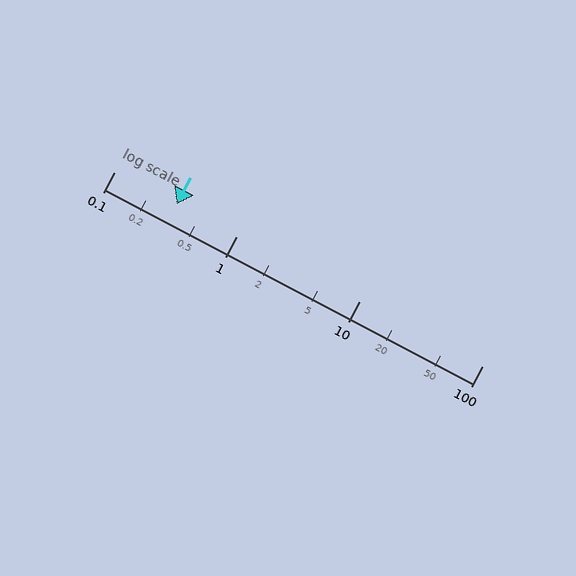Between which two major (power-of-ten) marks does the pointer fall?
The pointer is between 0.1 and 1.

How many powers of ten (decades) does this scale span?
The scale spans 3 decades, from 0.1 to 100.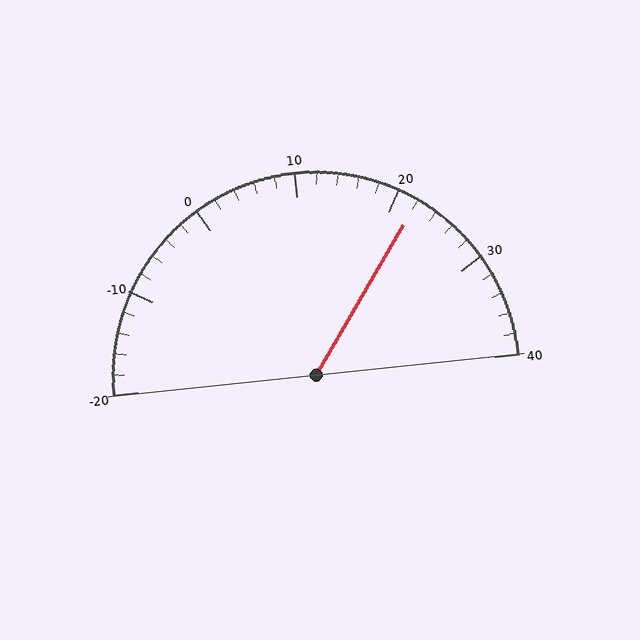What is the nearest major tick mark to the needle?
The nearest major tick mark is 20.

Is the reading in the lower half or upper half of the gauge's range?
The reading is in the upper half of the range (-20 to 40).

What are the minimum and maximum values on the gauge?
The gauge ranges from -20 to 40.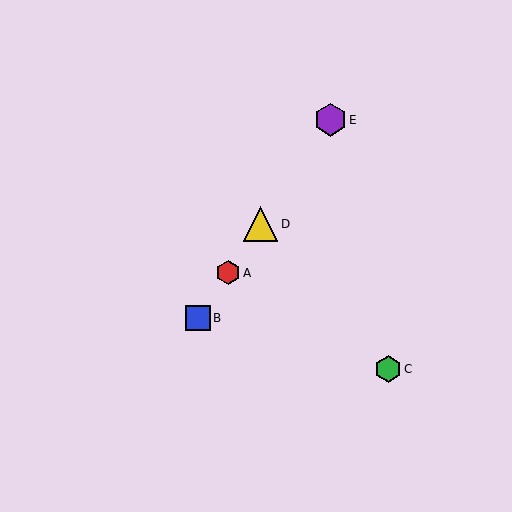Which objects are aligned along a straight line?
Objects A, B, D, E are aligned along a straight line.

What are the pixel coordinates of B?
Object B is at (198, 318).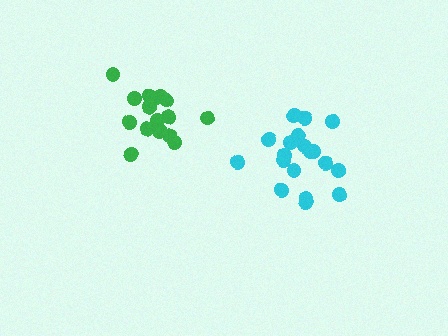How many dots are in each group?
Group 1: 20 dots, Group 2: 16 dots (36 total).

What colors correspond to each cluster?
The clusters are colored: cyan, green.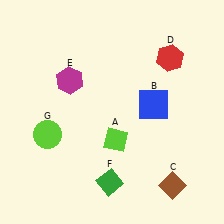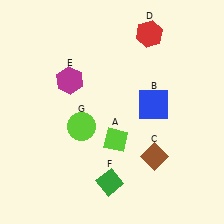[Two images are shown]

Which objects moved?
The objects that moved are: the brown diamond (C), the red hexagon (D), the lime circle (G).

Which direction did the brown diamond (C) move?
The brown diamond (C) moved up.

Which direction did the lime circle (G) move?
The lime circle (G) moved right.